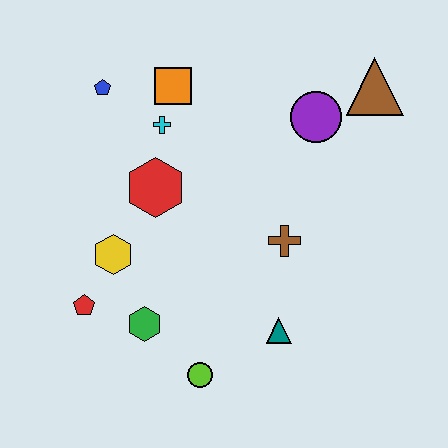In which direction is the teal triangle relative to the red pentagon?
The teal triangle is to the right of the red pentagon.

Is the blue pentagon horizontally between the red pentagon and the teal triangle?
Yes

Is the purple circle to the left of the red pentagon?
No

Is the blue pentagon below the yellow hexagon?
No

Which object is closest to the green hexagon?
The red pentagon is closest to the green hexagon.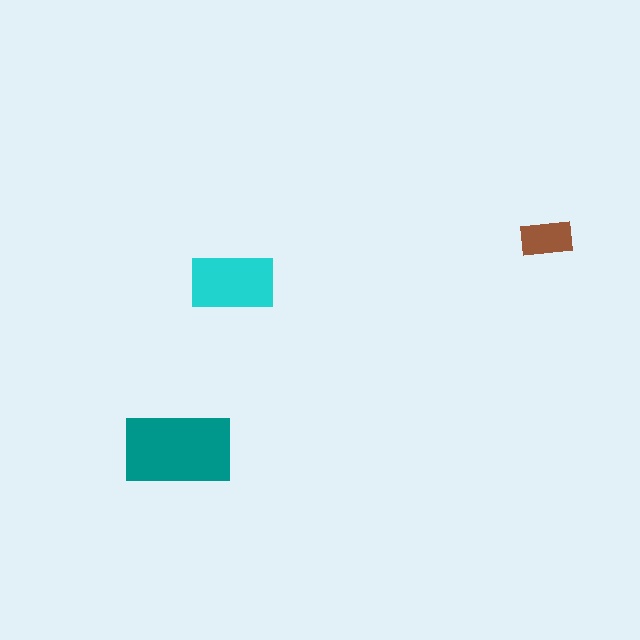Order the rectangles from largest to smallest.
the teal one, the cyan one, the brown one.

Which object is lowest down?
The teal rectangle is bottommost.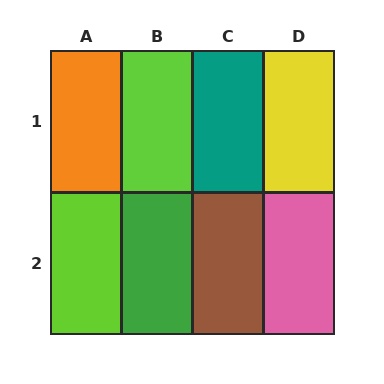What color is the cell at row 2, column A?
Lime.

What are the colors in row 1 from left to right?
Orange, lime, teal, yellow.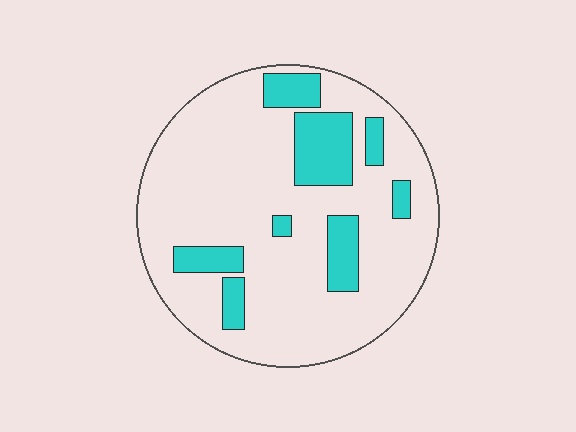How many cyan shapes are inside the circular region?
8.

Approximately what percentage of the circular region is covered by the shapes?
Approximately 20%.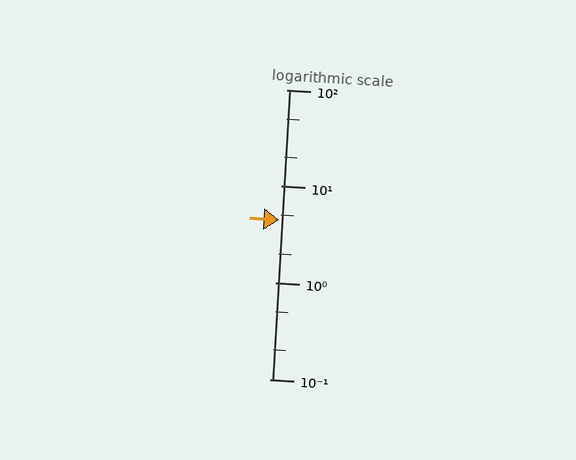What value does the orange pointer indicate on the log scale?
The pointer indicates approximately 4.5.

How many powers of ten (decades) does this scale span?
The scale spans 3 decades, from 0.1 to 100.